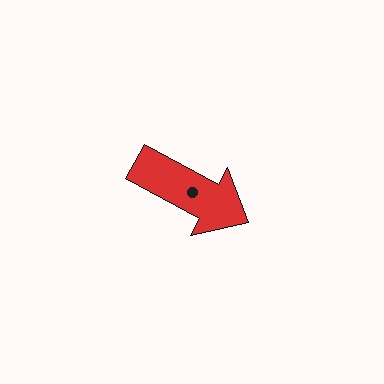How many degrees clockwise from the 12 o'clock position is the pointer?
Approximately 118 degrees.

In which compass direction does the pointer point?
Southeast.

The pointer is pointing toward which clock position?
Roughly 4 o'clock.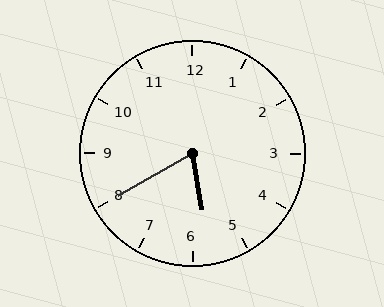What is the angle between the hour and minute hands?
Approximately 70 degrees.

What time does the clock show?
5:40.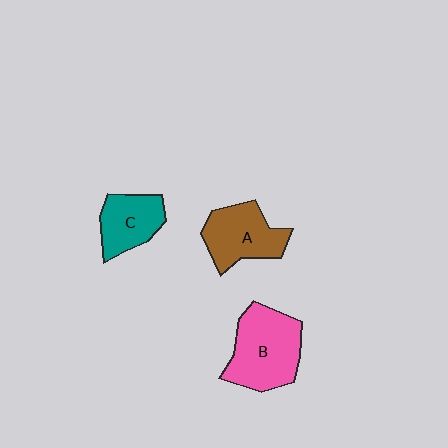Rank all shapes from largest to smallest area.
From largest to smallest: B (pink), A (brown), C (teal).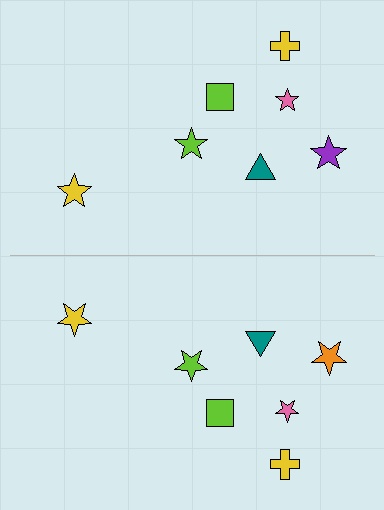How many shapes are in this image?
There are 14 shapes in this image.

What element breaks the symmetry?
The orange star on the bottom side breaks the symmetry — its mirror counterpart is purple.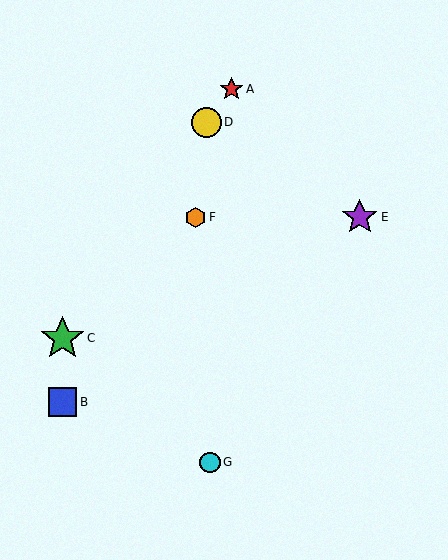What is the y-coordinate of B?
Object B is at y≈402.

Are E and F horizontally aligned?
Yes, both are at y≈217.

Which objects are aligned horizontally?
Objects E, F are aligned horizontally.